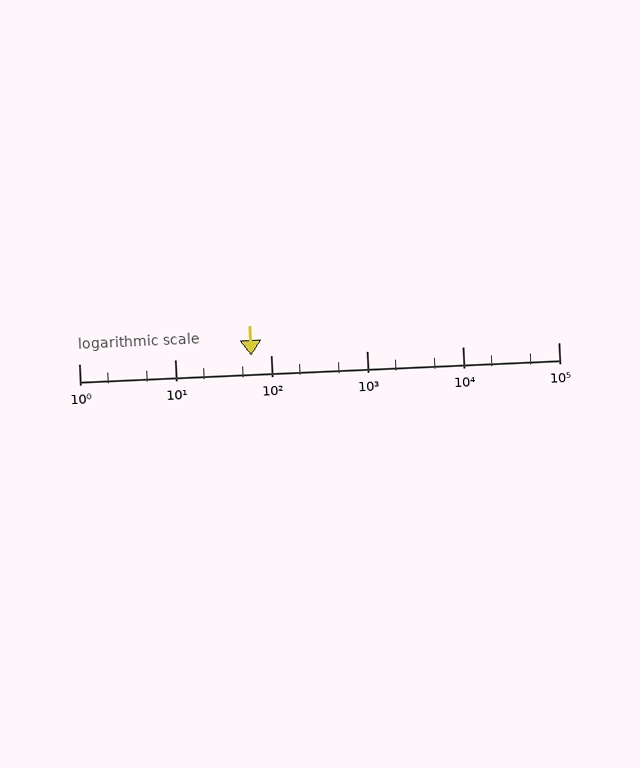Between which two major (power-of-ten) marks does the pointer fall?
The pointer is between 10 and 100.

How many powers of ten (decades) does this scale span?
The scale spans 5 decades, from 1 to 100000.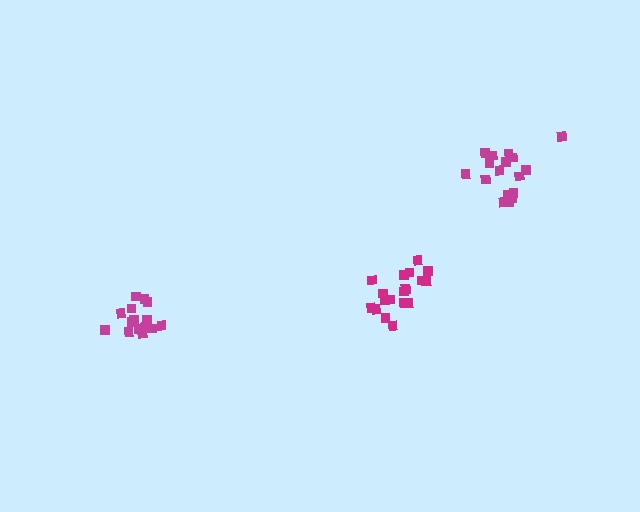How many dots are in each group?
Group 1: 18 dots, Group 2: 17 dots, Group 3: 15 dots (50 total).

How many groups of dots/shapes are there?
There are 3 groups.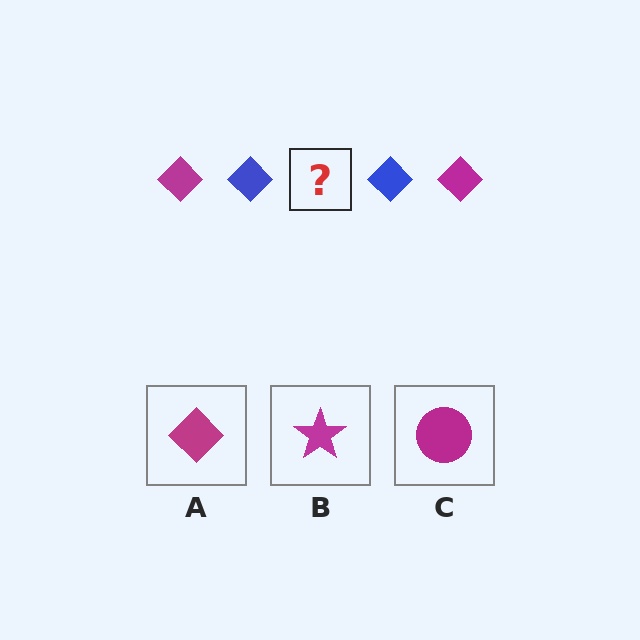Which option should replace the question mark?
Option A.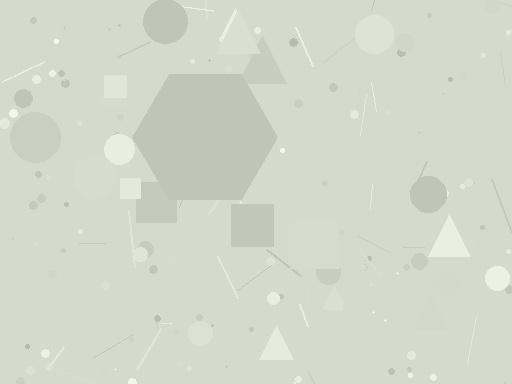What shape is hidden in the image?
A hexagon is hidden in the image.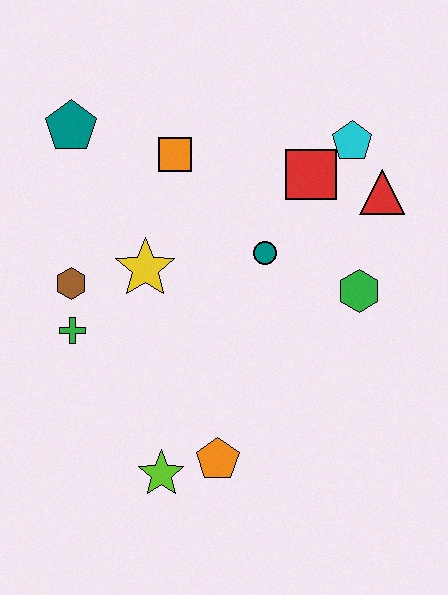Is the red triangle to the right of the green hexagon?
Yes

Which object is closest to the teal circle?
The red square is closest to the teal circle.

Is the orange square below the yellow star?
No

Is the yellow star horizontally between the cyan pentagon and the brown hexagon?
Yes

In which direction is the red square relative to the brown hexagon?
The red square is to the right of the brown hexagon.